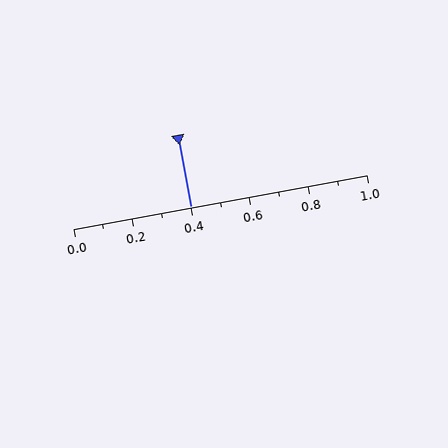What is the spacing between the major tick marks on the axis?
The major ticks are spaced 0.2 apart.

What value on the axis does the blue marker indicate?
The marker indicates approximately 0.4.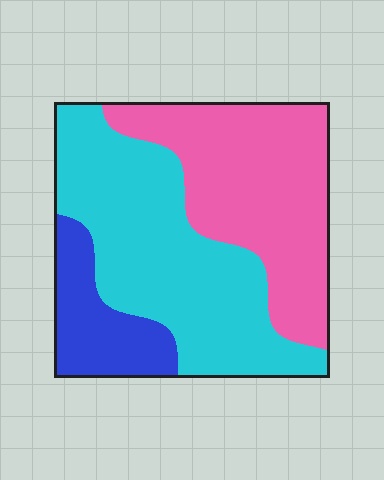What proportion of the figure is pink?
Pink takes up between a quarter and a half of the figure.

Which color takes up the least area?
Blue, at roughly 15%.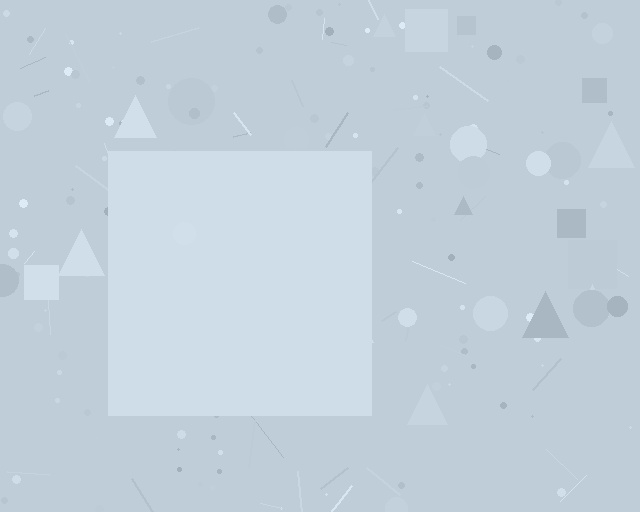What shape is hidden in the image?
A square is hidden in the image.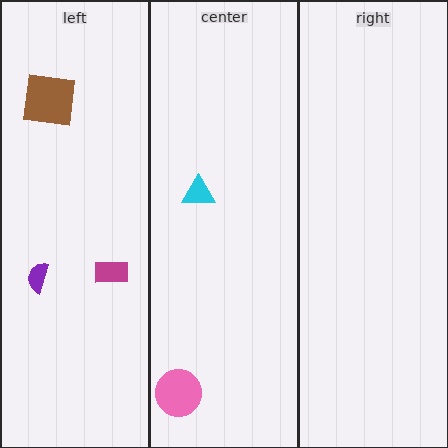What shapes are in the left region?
The purple semicircle, the brown square, the magenta rectangle.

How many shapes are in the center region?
2.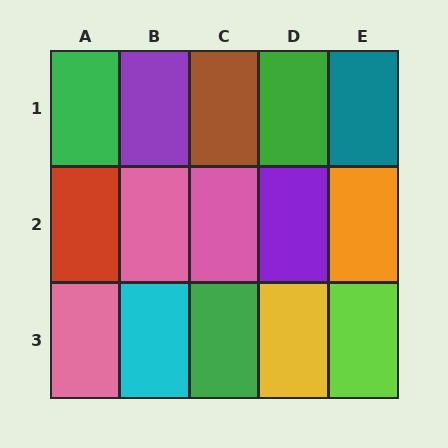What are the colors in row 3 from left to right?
Pink, cyan, green, yellow, lime.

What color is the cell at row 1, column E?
Teal.